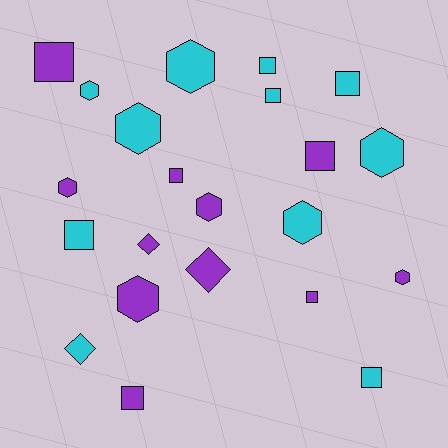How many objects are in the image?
There are 22 objects.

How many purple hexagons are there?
There are 4 purple hexagons.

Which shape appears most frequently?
Square, with 10 objects.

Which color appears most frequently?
Cyan, with 11 objects.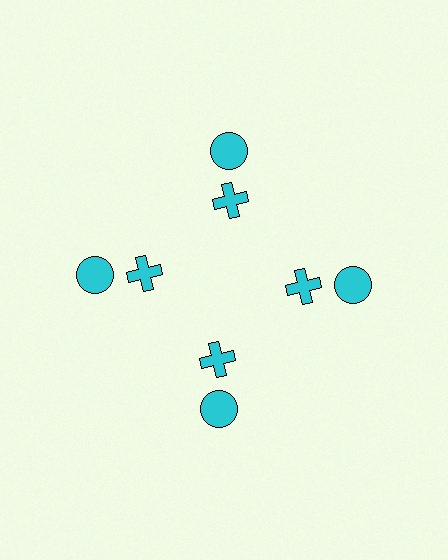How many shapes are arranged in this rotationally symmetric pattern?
There are 8 shapes, arranged in 4 groups of 2.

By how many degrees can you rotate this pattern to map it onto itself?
The pattern maps onto itself every 90 degrees of rotation.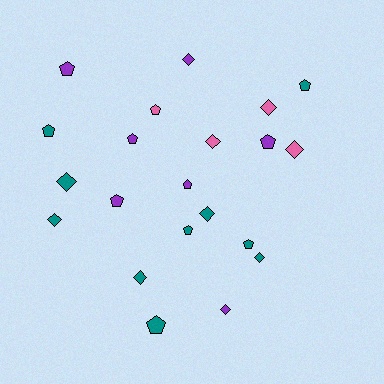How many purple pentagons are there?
There are 5 purple pentagons.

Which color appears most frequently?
Teal, with 10 objects.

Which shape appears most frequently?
Pentagon, with 11 objects.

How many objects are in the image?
There are 21 objects.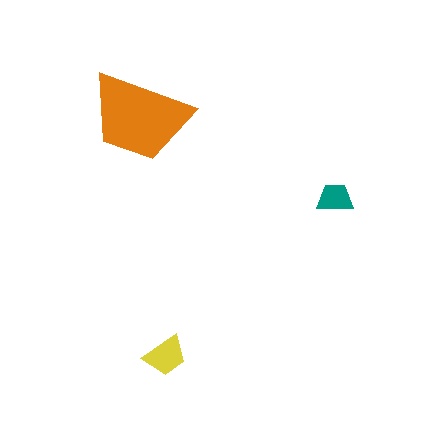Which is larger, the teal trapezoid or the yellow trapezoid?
The yellow one.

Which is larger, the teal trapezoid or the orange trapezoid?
The orange one.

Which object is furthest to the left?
The orange trapezoid is leftmost.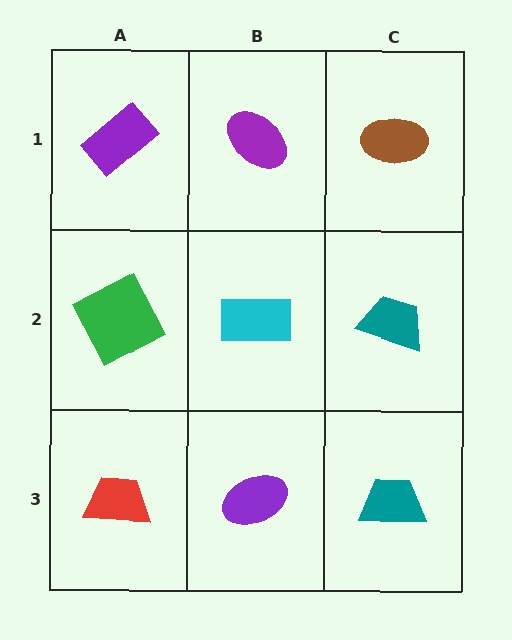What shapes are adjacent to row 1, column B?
A cyan rectangle (row 2, column B), a purple rectangle (row 1, column A), a brown ellipse (row 1, column C).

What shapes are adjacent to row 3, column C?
A teal trapezoid (row 2, column C), a purple ellipse (row 3, column B).